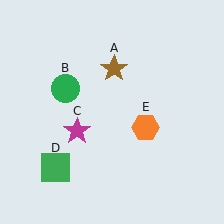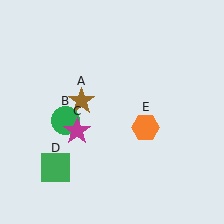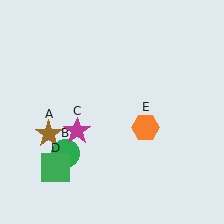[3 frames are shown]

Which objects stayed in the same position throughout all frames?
Magenta star (object C) and green square (object D) and orange hexagon (object E) remained stationary.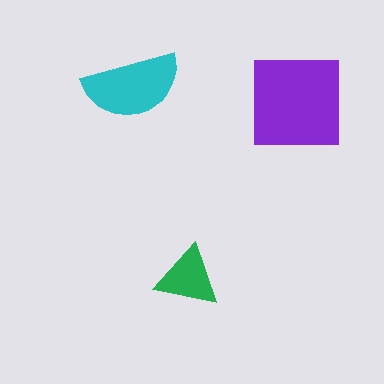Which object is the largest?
The purple square.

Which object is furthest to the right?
The purple square is rightmost.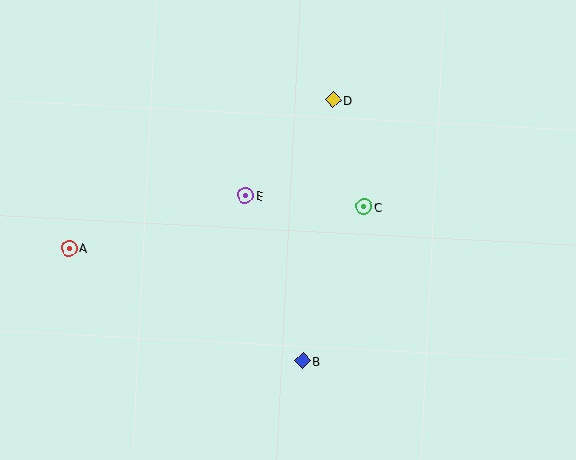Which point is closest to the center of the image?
Point E at (245, 195) is closest to the center.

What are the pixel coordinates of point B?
Point B is at (303, 361).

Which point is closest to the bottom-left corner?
Point A is closest to the bottom-left corner.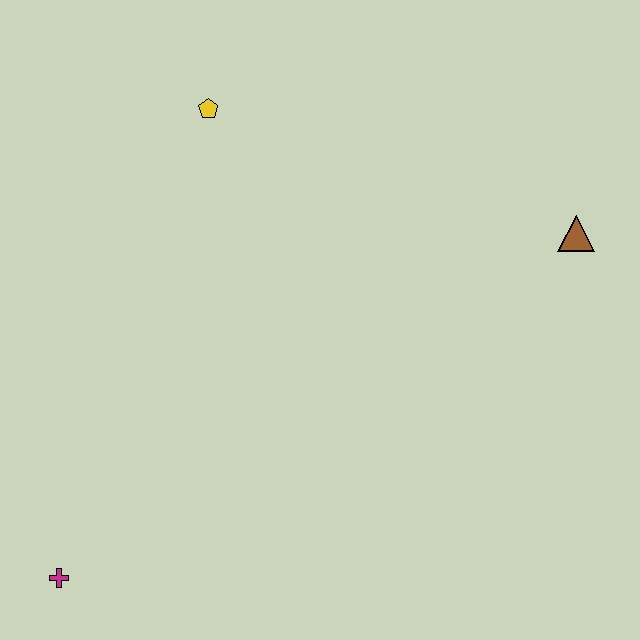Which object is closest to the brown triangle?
The yellow pentagon is closest to the brown triangle.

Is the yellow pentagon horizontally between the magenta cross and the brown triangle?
Yes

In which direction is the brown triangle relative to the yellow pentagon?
The brown triangle is to the right of the yellow pentagon.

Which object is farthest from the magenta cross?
The brown triangle is farthest from the magenta cross.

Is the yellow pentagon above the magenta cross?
Yes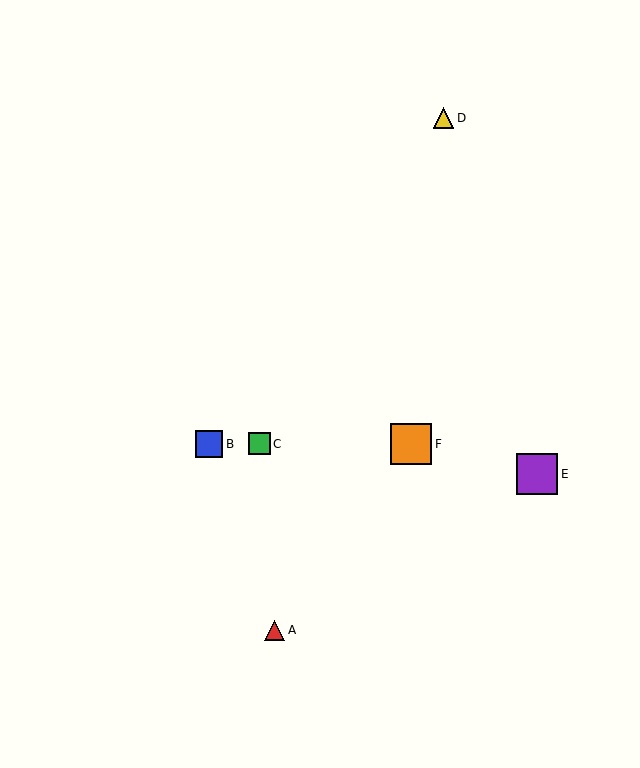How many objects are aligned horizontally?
3 objects (B, C, F) are aligned horizontally.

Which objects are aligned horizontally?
Objects B, C, F are aligned horizontally.